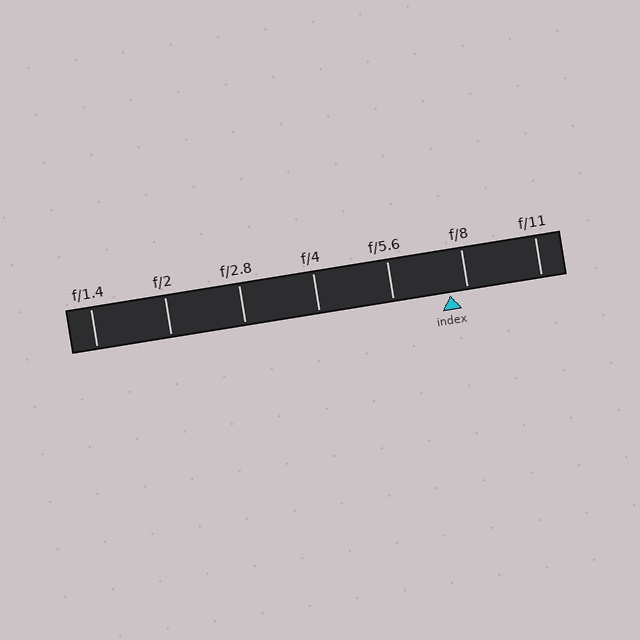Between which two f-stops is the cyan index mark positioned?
The index mark is between f/5.6 and f/8.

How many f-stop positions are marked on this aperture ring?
There are 7 f-stop positions marked.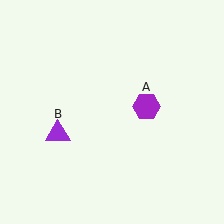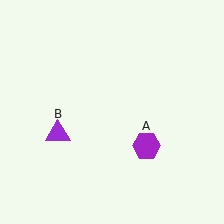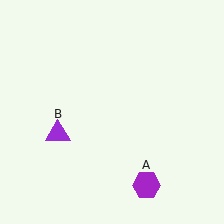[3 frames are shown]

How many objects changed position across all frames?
1 object changed position: purple hexagon (object A).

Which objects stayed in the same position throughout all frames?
Purple triangle (object B) remained stationary.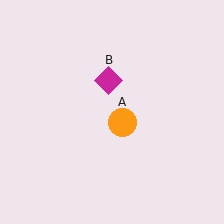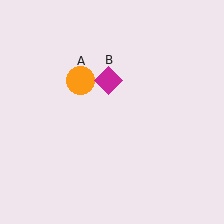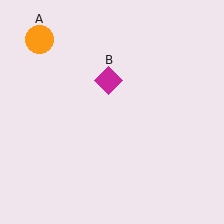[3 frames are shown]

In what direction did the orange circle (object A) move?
The orange circle (object A) moved up and to the left.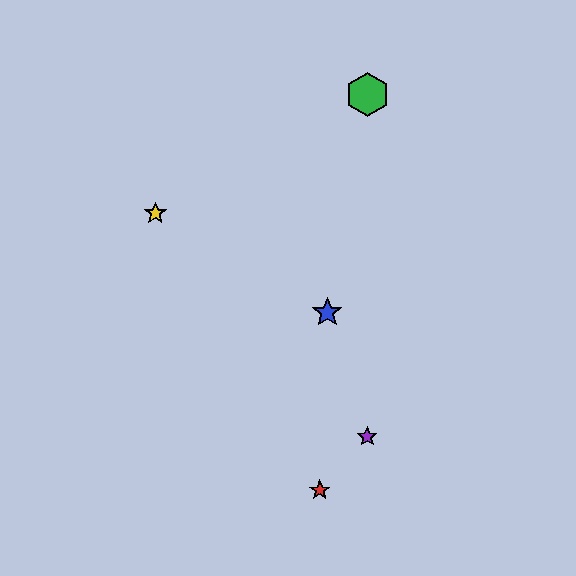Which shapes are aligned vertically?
The green hexagon, the purple star are aligned vertically.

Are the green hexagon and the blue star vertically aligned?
No, the green hexagon is at x≈367 and the blue star is at x≈327.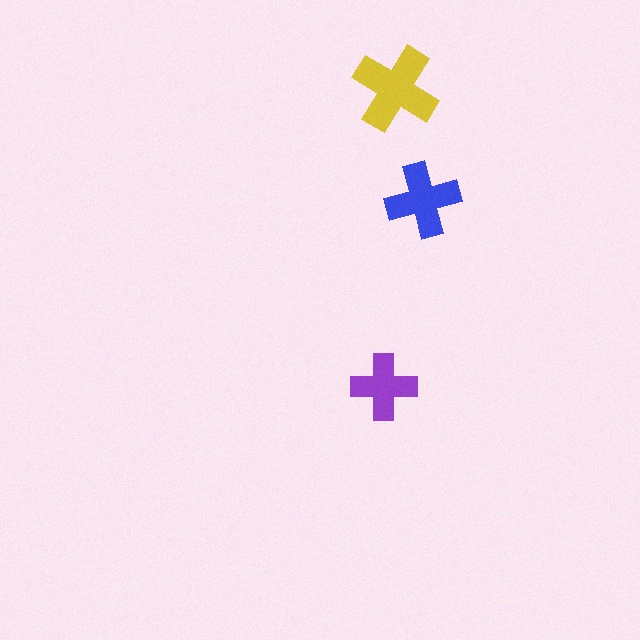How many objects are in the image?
There are 3 objects in the image.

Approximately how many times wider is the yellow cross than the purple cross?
About 1.5 times wider.